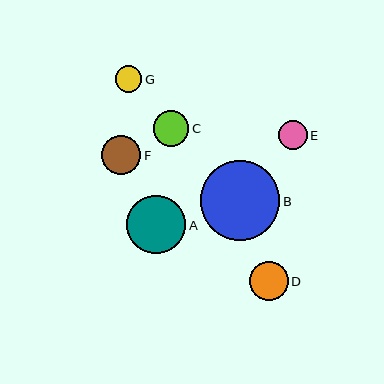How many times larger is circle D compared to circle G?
Circle D is approximately 1.5 times the size of circle G.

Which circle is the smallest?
Circle G is the smallest with a size of approximately 26 pixels.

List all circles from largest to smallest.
From largest to smallest: B, A, F, D, C, E, G.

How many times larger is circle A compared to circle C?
Circle A is approximately 1.6 times the size of circle C.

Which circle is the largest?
Circle B is the largest with a size of approximately 80 pixels.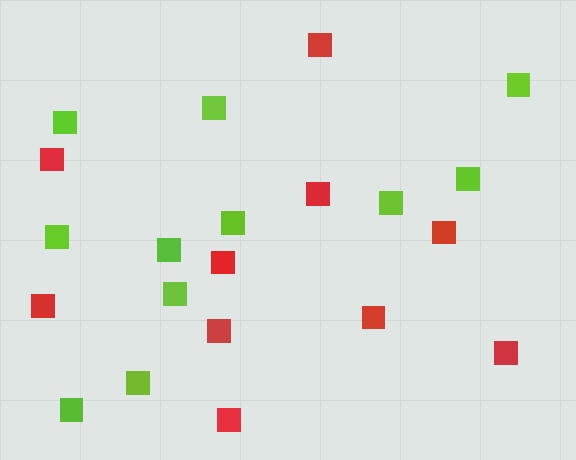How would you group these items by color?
There are 2 groups: one group of red squares (10) and one group of lime squares (11).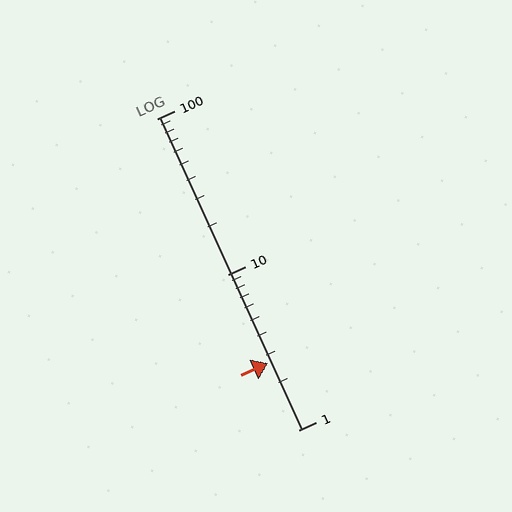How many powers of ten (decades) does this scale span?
The scale spans 2 decades, from 1 to 100.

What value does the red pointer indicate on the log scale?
The pointer indicates approximately 2.7.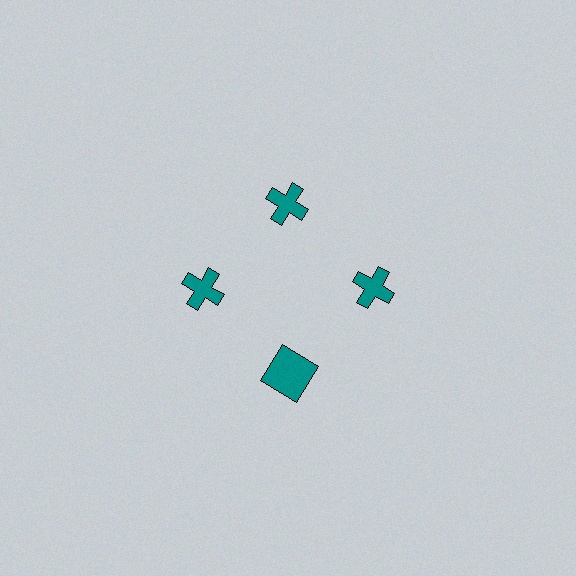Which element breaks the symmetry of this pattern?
The teal square at roughly the 6 o'clock position breaks the symmetry. All other shapes are teal crosses.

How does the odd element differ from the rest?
It has a different shape: square instead of cross.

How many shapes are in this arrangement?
There are 4 shapes arranged in a ring pattern.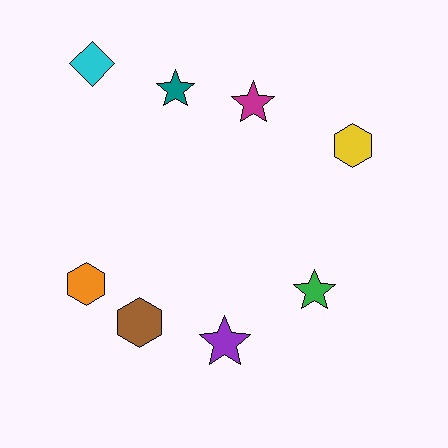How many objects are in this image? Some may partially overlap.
There are 8 objects.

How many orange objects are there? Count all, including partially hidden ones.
There is 1 orange object.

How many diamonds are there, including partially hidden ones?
There is 1 diamond.